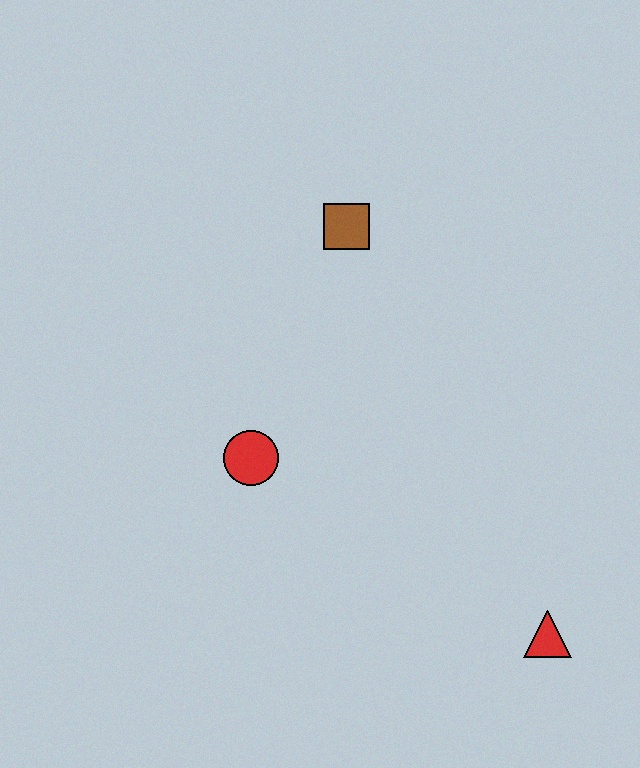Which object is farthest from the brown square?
The red triangle is farthest from the brown square.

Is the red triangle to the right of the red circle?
Yes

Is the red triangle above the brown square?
No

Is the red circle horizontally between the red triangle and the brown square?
No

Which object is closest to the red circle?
The brown square is closest to the red circle.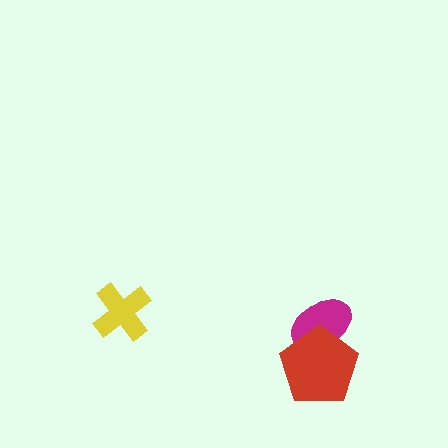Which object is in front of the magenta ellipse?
The red pentagon is in front of the magenta ellipse.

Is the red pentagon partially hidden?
No, no other shape covers it.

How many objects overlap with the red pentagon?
1 object overlaps with the red pentagon.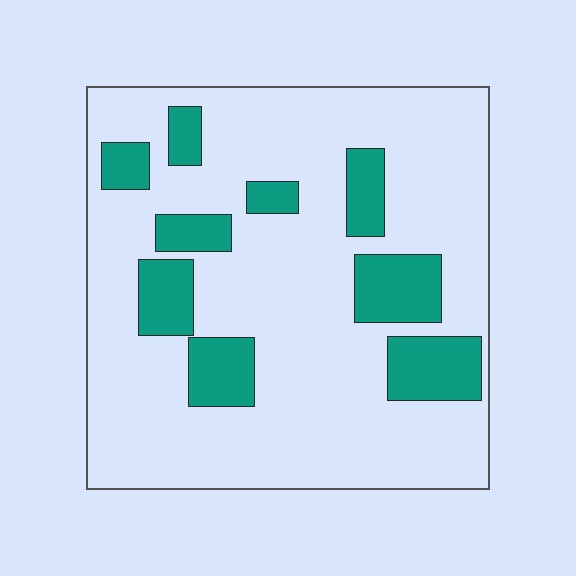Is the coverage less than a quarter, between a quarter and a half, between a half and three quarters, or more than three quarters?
Less than a quarter.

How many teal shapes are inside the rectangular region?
9.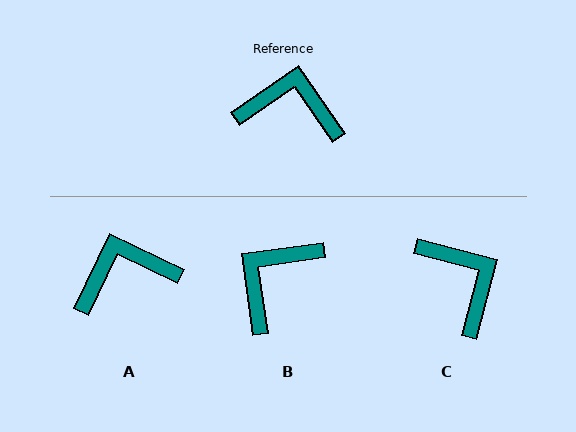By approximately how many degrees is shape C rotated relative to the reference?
Approximately 49 degrees clockwise.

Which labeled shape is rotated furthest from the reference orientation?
B, about 63 degrees away.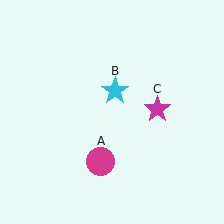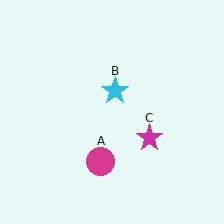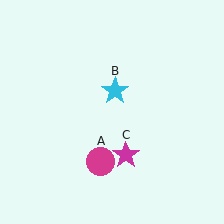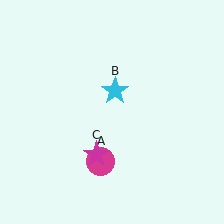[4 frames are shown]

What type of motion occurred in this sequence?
The magenta star (object C) rotated clockwise around the center of the scene.